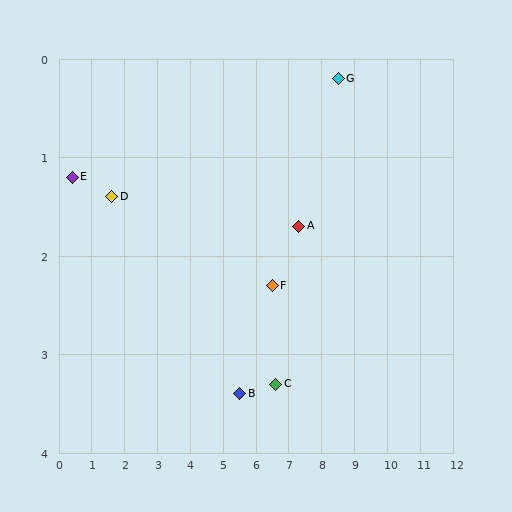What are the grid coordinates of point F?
Point F is at approximately (6.5, 2.3).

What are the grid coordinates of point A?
Point A is at approximately (7.3, 1.7).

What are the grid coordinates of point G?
Point G is at approximately (8.5, 0.2).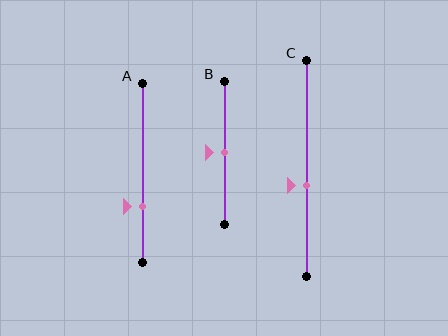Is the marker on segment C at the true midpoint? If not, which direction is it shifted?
No, the marker on segment C is shifted downward by about 8% of the segment length.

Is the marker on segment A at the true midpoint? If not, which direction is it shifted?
No, the marker on segment A is shifted downward by about 19% of the segment length.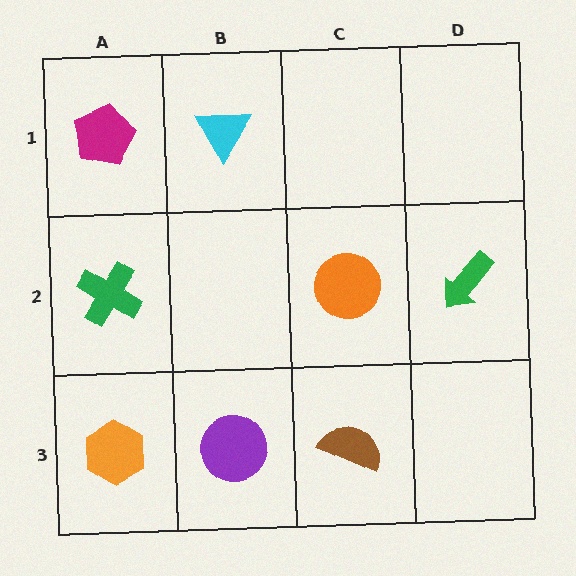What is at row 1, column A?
A magenta pentagon.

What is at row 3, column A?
An orange hexagon.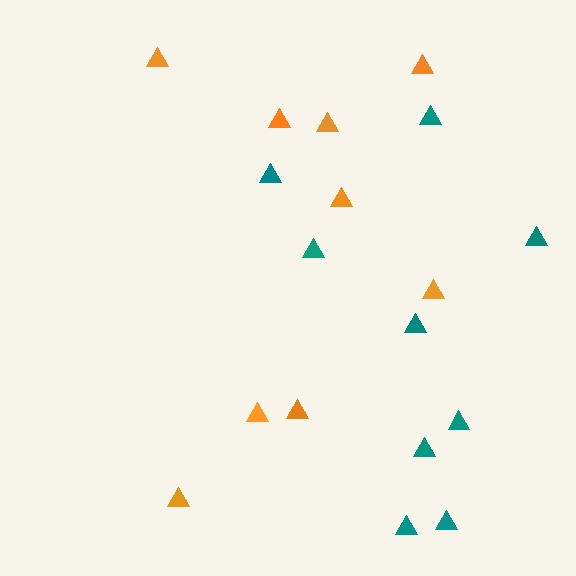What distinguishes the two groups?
There are 2 groups: one group of teal triangles (9) and one group of orange triangles (9).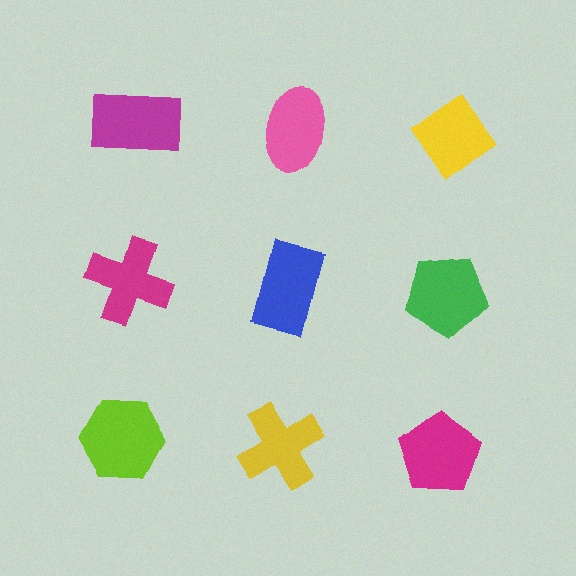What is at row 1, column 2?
A pink ellipse.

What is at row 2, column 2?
A blue rectangle.